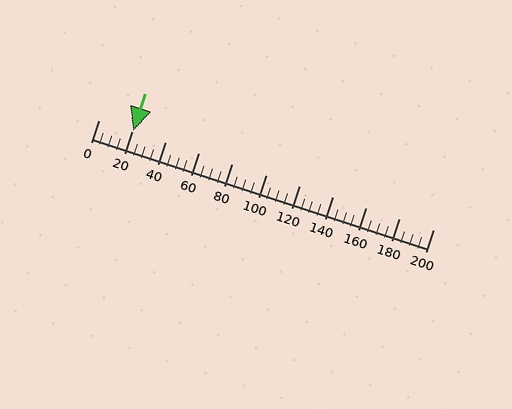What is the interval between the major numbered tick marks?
The major tick marks are spaced 20 units apart.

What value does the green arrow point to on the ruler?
The green arrow points to approximately 20.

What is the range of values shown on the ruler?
The ruler shows values from 0 to 200.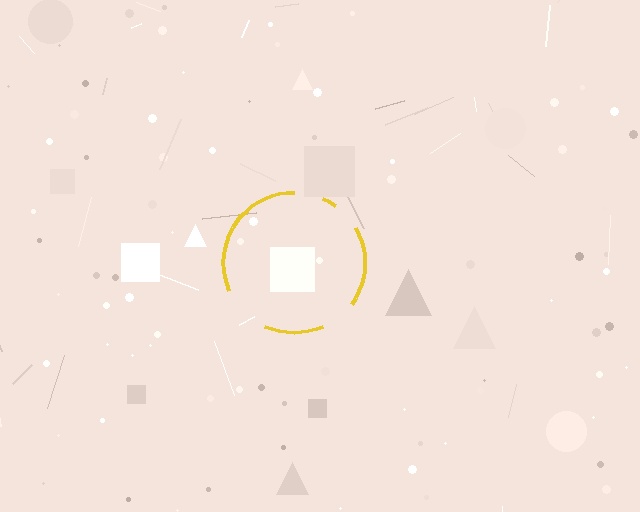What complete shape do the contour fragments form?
The contour fragments form a circle.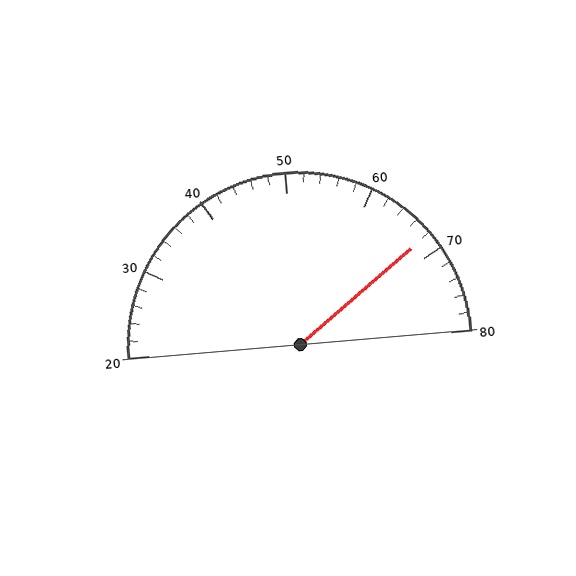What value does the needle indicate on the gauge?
The needle indicates approximately 68.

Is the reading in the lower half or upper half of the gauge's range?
The reading is in the upper half of the range (20 to 80).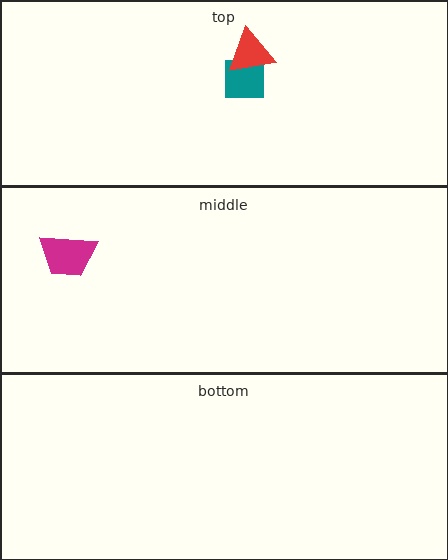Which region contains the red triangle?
The top region.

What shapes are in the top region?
The teal square, the red triangle.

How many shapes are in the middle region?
1.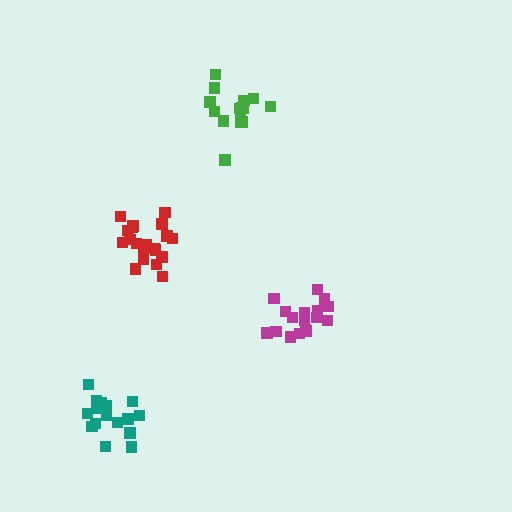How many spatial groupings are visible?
There are 4 spatial groupings.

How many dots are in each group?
Group 1: 20 dots, Group 2: 17 dots, Group 3: 16 dots, Group 4: 15 dots (68 total).